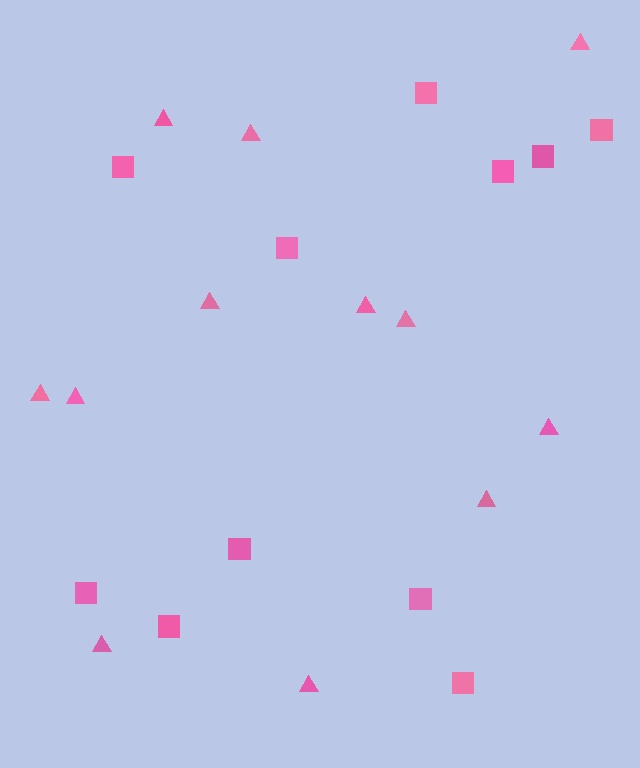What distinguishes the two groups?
There are 2 groups: one group of squares (11) and one group of triangles (12).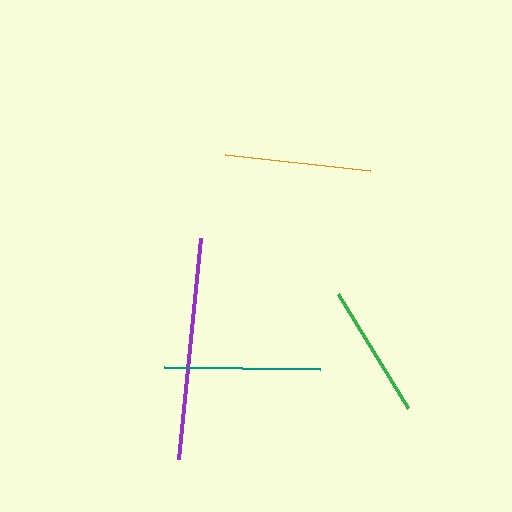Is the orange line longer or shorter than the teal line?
The teal line is longer than the orange line.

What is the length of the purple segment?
The purple segment is approximately 222 pixels long.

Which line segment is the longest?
The purple line is the longest at approximately 222 pixels.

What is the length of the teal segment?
The teal segment is approximately 157 pixels long.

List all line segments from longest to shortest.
From longest to shortest: purple, teal, orange, green.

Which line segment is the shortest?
The green line is the shortest at approximately 134 pixels.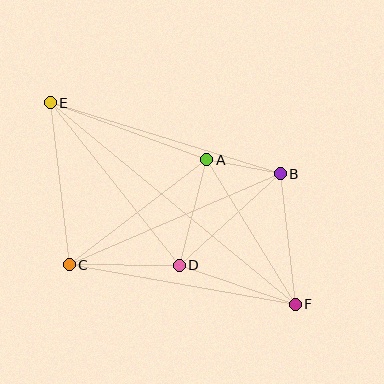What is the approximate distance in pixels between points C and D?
The distance between C and D is approximately 110 pixels.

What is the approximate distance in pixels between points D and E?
The distance between D and E is approximately 208 pixels.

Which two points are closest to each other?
Points A and B are closest to each other.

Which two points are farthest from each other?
Points E and F are farthest from each other.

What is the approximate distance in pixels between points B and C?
The distance between B and C is approximately 230 pixels.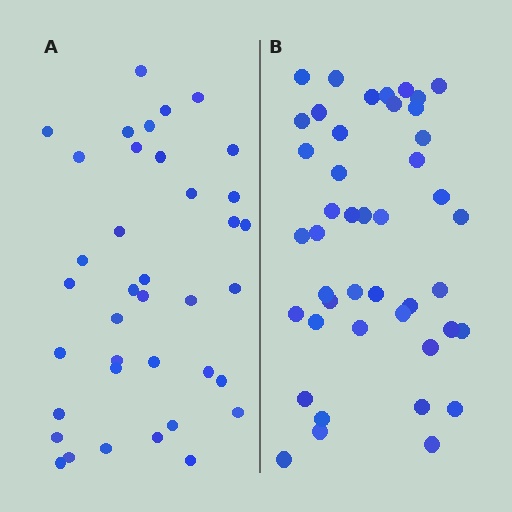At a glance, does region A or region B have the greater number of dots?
Region B (the right region) has more dots.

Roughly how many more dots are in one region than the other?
Region B has about 6 more dots than region A.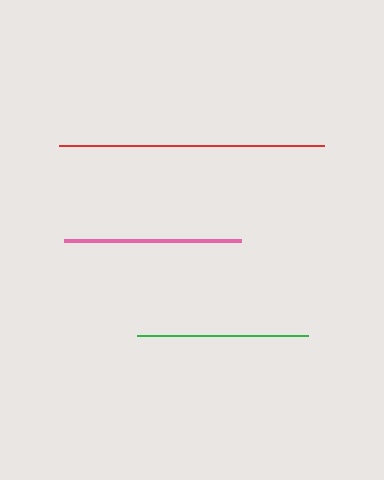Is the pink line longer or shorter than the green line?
The pink line is longer than the green line.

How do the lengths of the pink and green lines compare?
The pink and green lines are approximately the same length.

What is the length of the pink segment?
The pink segment is approximately 177 pixels long.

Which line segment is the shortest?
The green line is the shortest at approximately 172 pixels.